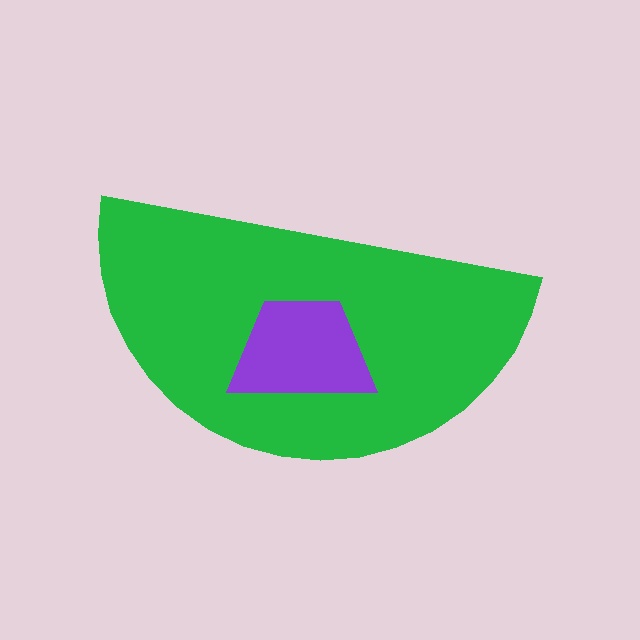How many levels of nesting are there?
2.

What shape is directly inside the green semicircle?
The purple trapezoid.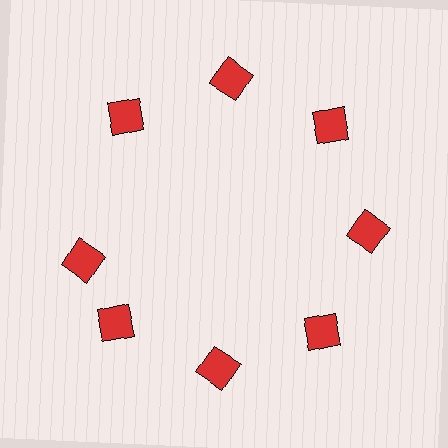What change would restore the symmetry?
The symmetry would be restored by rotating it back into even spacing with its neighbors so that all 8 squares sit at equal angles and equal distance from the center.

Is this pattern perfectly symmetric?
No. The 8 red squares are arranged in a ring, but one element near the 9 o'clock position is rotated out of alignment along the ring, breaking the 8-fold rotational symmetry.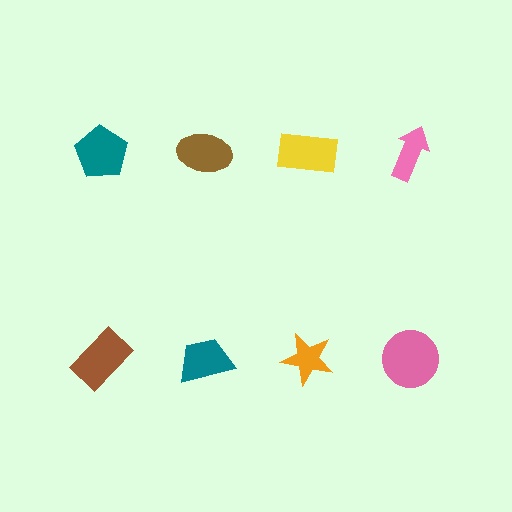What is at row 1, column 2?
A brown ellipse.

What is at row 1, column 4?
A pink arrow.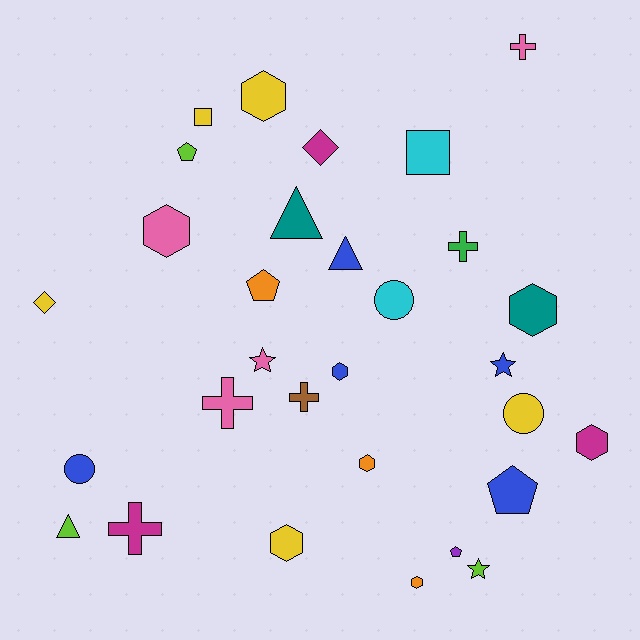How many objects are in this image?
There are 30 objects.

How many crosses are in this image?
There are 5 crosses.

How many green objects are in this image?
There is 1 green object.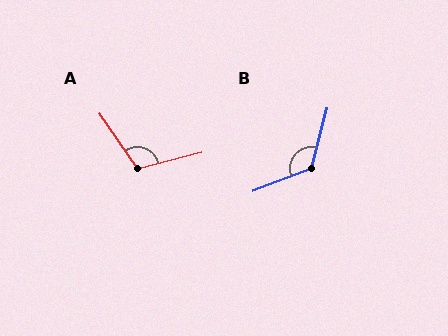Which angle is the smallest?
A, at approximately 110 degrees.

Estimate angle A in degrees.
Approximately 110 degrees.